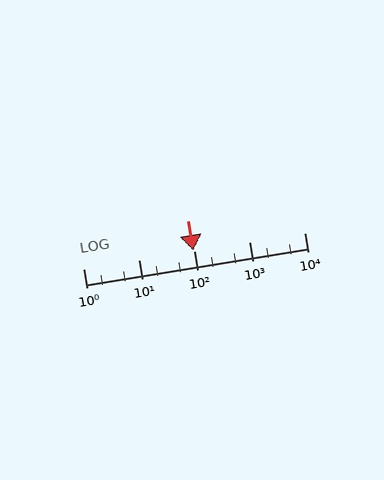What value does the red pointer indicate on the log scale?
The pointer indicates approximately 98.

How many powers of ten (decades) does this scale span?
The scale spans 4 decades, from 1 to 10000.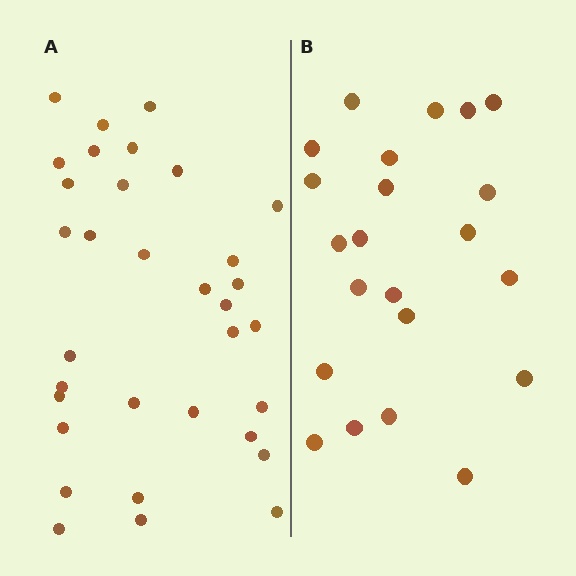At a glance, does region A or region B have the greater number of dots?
Region A (the left region) has more dots.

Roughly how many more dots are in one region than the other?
Region A has roughly 12 or so more dots than region B.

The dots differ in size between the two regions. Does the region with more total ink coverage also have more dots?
No. Region B has more total ink coverage because its dots are larger, but region A actually contains more individual dots. Total area can be misleading — the number of items is what matters here.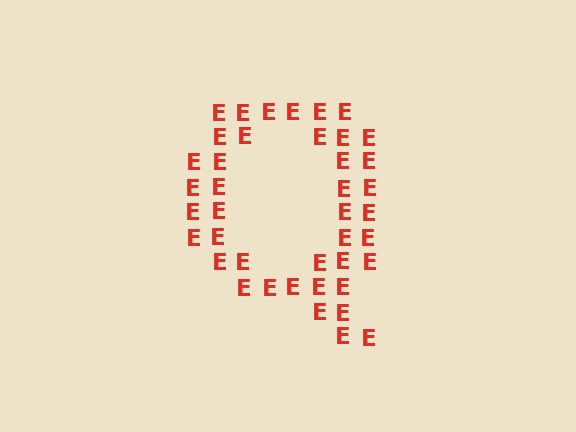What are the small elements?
The small elements are letter E's.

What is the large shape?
The large shape is the letter Q.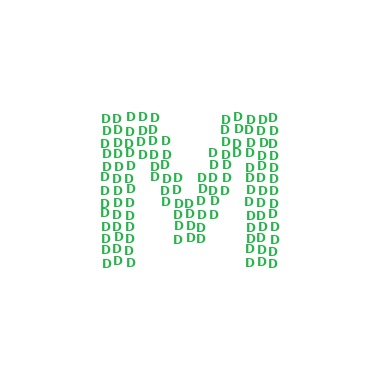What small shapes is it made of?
It is made of small letter D's.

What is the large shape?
The large shape is the letter M.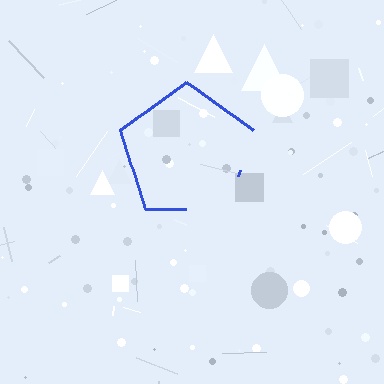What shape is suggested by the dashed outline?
The dashed outline suggests a pentagon.